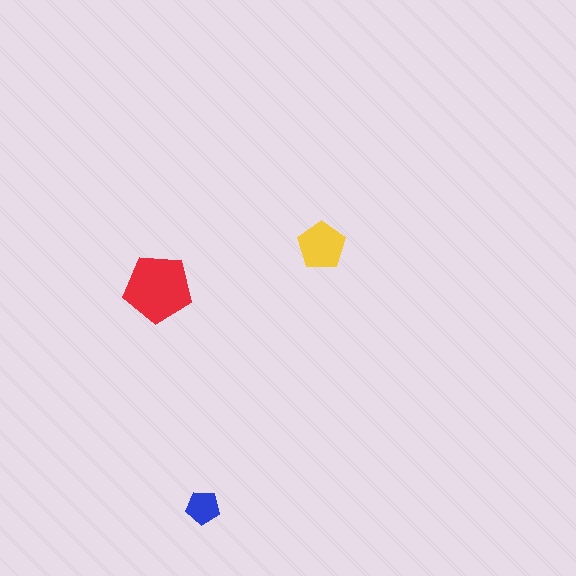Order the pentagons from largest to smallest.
the red one, the yellow one, the blue one.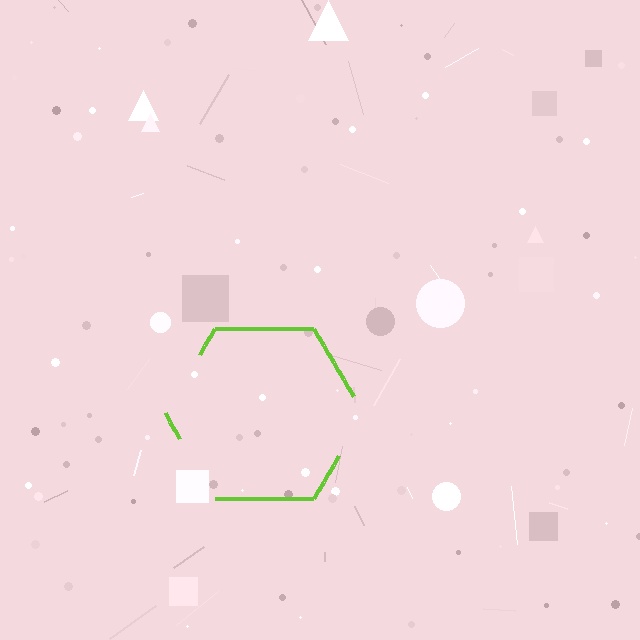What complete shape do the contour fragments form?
The contour fragments form a hexagon.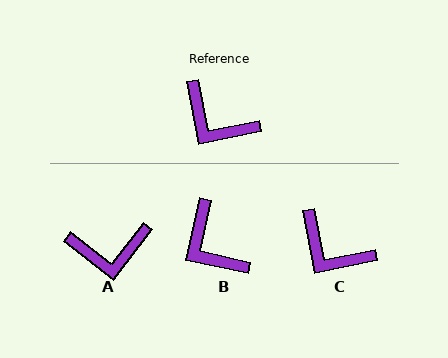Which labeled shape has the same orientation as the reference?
C.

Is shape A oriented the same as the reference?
No, it is off by about 41 degrees.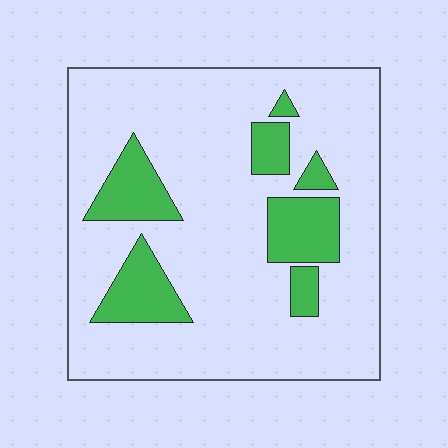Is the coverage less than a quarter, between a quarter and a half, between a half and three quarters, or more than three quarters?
Less than a quarter.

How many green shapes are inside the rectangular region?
7.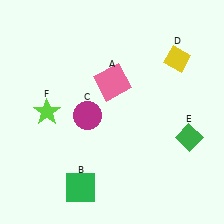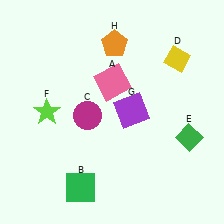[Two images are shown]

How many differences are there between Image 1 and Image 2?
There are 2 differences between the two images.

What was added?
A purple square (G), an orange pentagon (H) were added in Image 2.